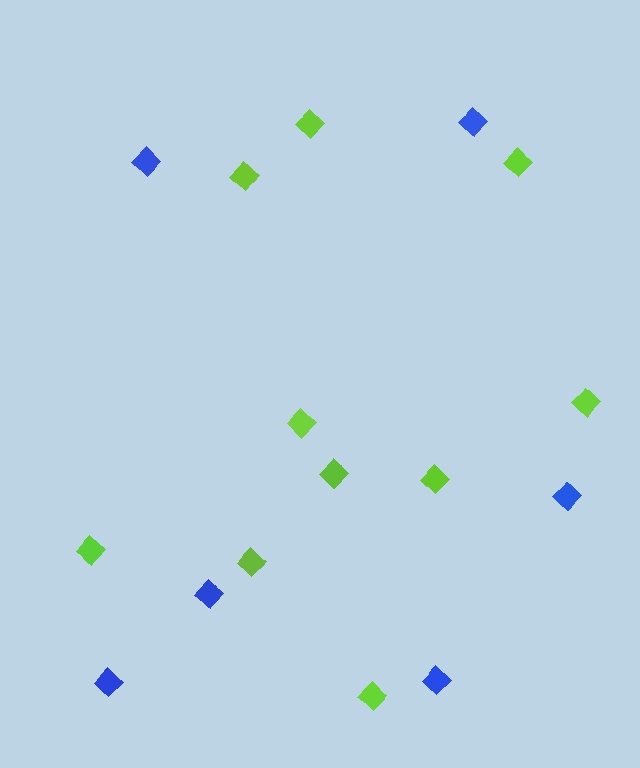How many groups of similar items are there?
There are 2 groups: one group of lime diamonds (10) and one group of blue diamonds (6).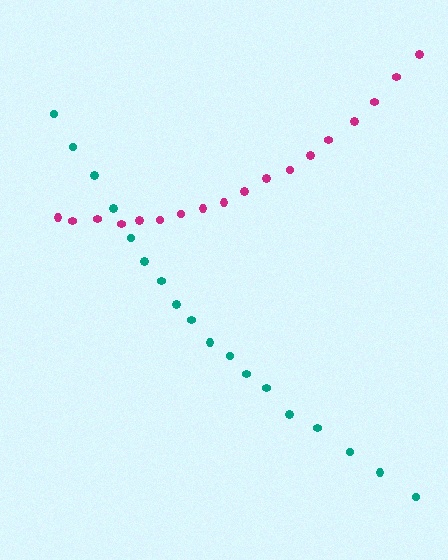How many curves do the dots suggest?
There are 2 distinct paths.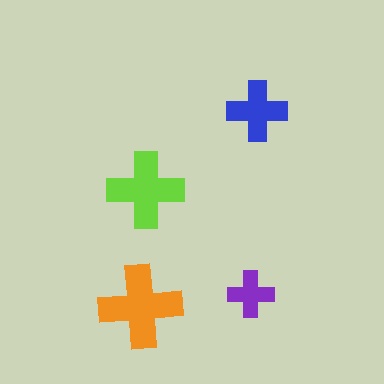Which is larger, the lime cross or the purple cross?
The lime one.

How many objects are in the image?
There are 4 objects in the image.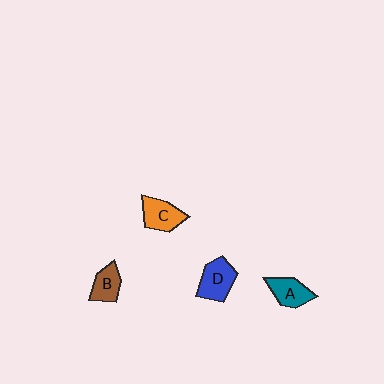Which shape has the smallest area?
Shape B (brown).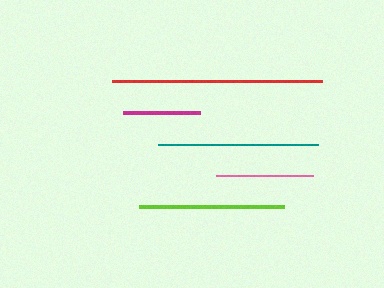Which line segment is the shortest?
The magenta line is the shortest at approximately 77 pixels.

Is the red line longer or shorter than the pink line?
The red line is longer than the pink line.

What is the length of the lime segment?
The lime segment is approximately 145 pixels long.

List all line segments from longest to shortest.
From longest to shortest: red, teal, lime, pink, magenta.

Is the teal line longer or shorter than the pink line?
The teal line is longer than the pink line.